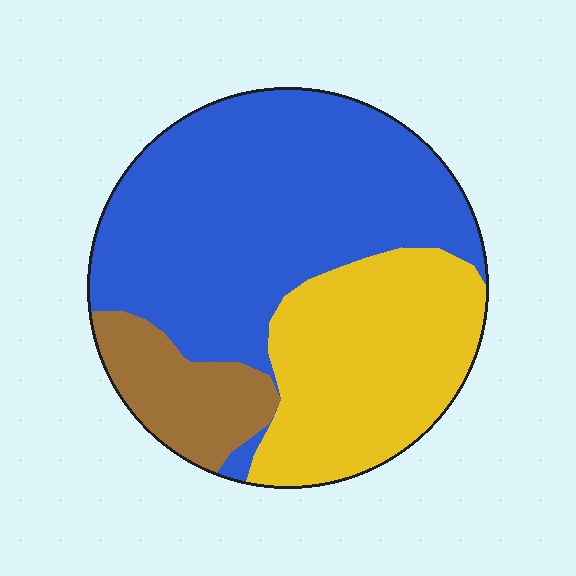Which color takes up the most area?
Blue, at roughly 55%.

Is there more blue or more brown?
Blue.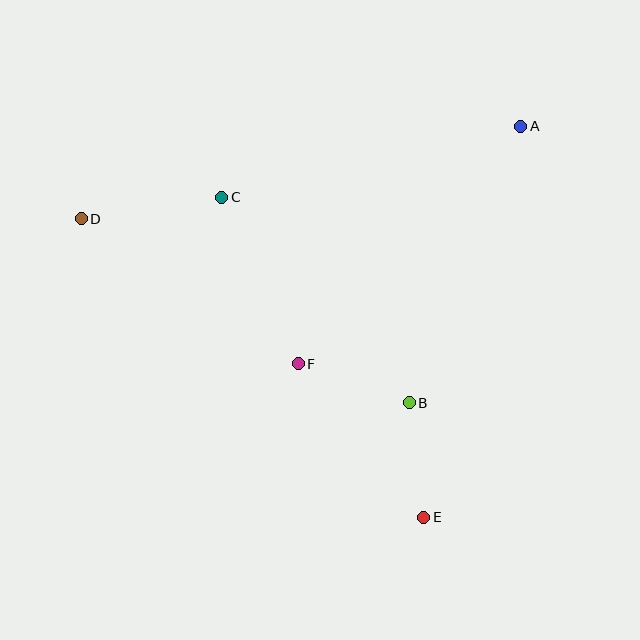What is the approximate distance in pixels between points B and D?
The distance between B and D is approximately 376 pixels.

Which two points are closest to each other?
Points B and E are closest to each other.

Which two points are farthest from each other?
Points D and E are farthest from each other.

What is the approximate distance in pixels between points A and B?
The distance between A and B is approximately 298 pixels.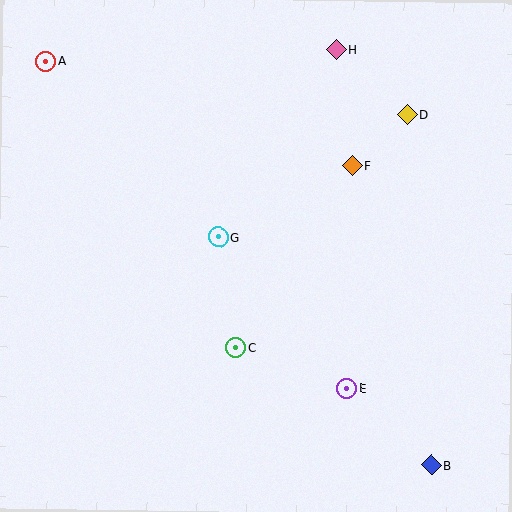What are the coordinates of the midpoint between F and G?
The midpoint between F and G is at (285, 201).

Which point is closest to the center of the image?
Point G at (218, 237) is closest to the center.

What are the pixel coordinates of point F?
Point F is at (352, 165).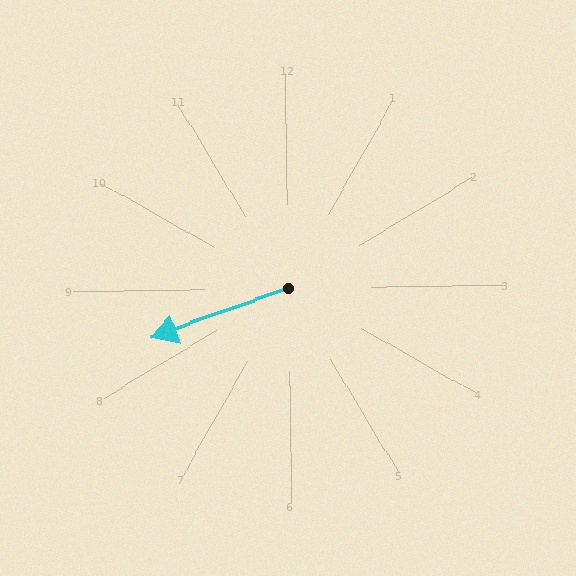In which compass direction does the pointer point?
West.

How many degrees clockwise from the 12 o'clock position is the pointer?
Approximately 251 degrees.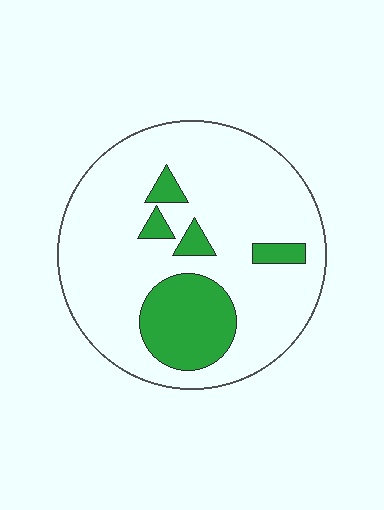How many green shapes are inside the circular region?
5.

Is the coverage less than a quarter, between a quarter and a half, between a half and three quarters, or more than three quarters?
Less than a quarter.